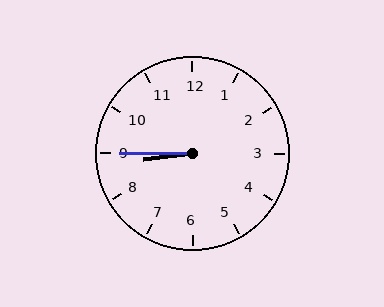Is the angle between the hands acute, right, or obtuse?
It is acute.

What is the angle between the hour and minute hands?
Approximately 8 degrees.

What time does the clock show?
8:45.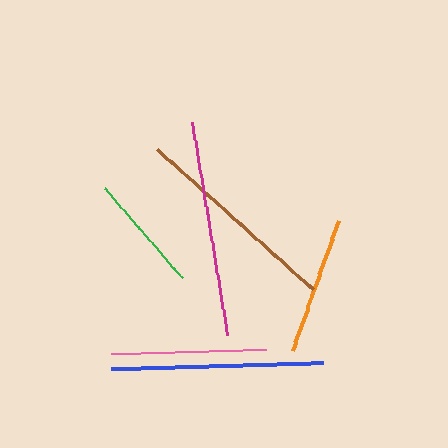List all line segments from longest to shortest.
From longest to shortest: magenta, blue, brown, pink, orange, green.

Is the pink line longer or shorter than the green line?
The pink line is longer than the green line.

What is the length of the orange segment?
The orange segment is approximately 139 pixels long.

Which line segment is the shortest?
The green line is the shortest at approximately 119 pixels.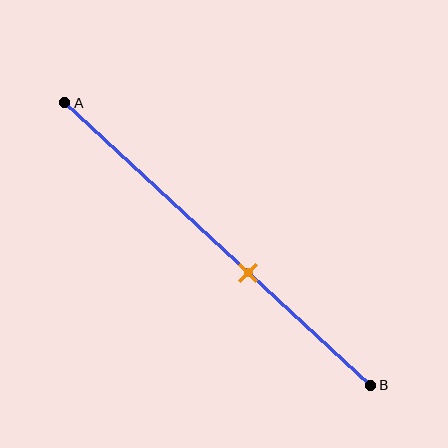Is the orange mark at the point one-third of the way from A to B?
No, the mark is at about 60% from A, not at the 33% one-third point.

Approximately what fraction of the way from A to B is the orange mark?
The orange mark is approximately 60% of the way from A to B.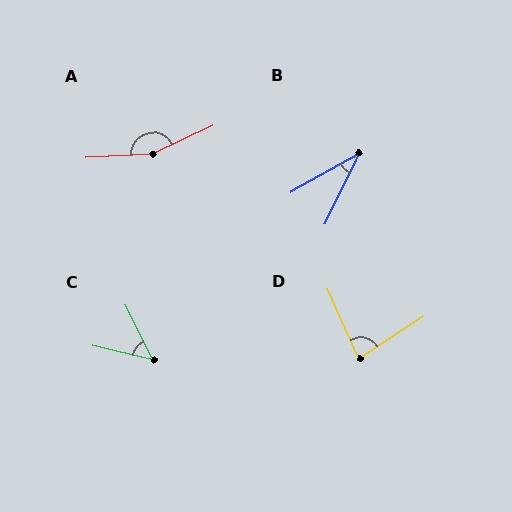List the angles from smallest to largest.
B (35°), C (50°), D (80°), A (158°).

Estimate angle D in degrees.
Approximately 80 degrees.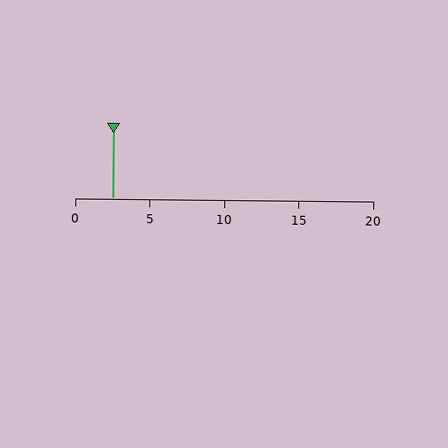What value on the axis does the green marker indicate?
The marker indicates approximately 2.5.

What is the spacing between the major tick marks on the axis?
The major ticks are spaced 5 apart.